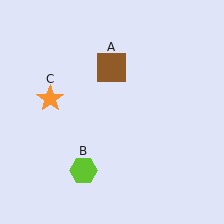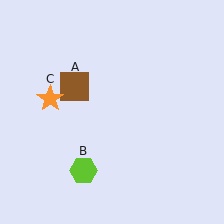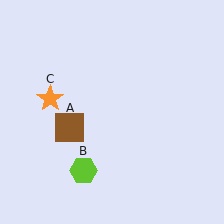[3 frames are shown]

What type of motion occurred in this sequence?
The brown square (object A) rotated counterclockwise around the center of the scene.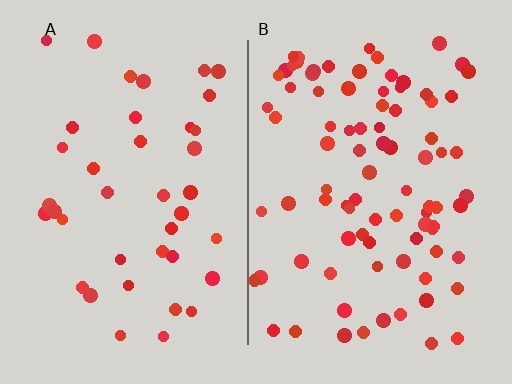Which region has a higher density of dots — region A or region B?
B (the right).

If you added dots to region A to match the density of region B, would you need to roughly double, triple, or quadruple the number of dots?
Approximately double.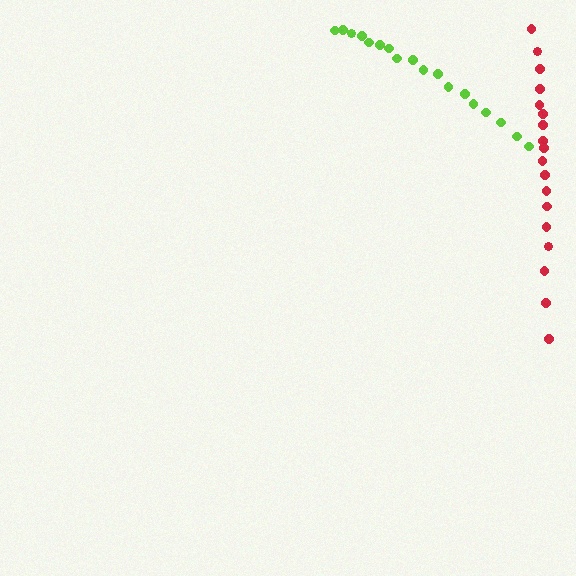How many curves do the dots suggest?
There are 2 distinct paths.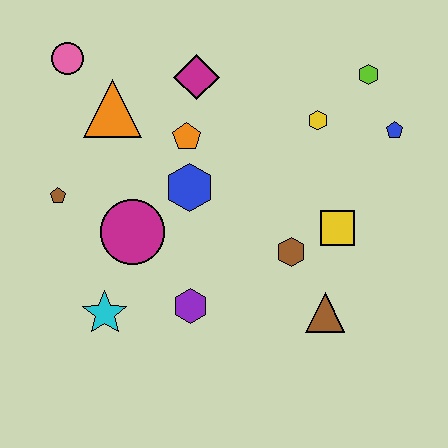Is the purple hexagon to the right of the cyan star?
Yes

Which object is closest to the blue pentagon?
The lime hexagon is closest to the blue pentagon.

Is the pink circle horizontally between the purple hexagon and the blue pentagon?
No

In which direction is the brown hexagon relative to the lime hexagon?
The brown hexagon is below the lime hexagon.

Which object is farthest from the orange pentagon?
The brown triangle is farthest from the orange pentagon.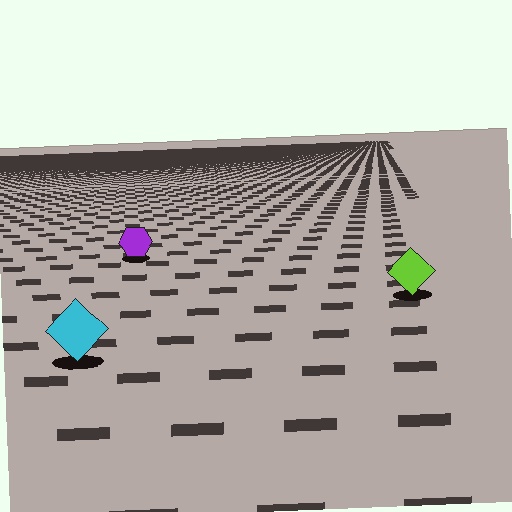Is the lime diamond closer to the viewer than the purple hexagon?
Yes. The lime diamond is closer — you can tell from the texture gradient: the ground texture is coarser near it.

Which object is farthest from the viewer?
The purple hexagon is farthest from the viewer. It appears smaller and the ground texture around it is denser.